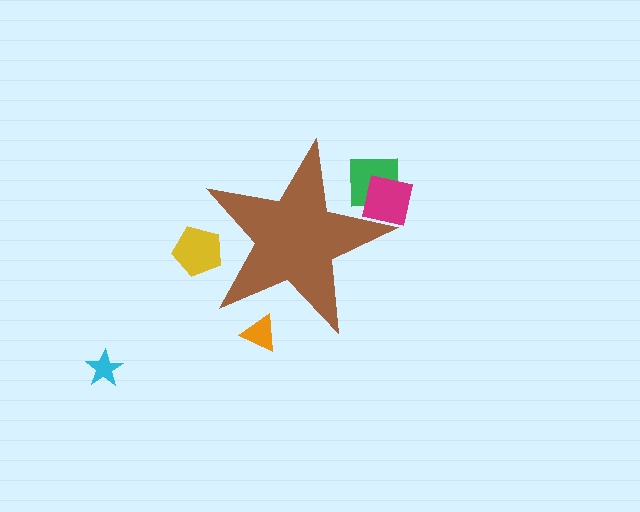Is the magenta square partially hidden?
Yes, the magenta square is partially hidden behind the brown star.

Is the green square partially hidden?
Yes, the green square is partially hidden behind the brown star.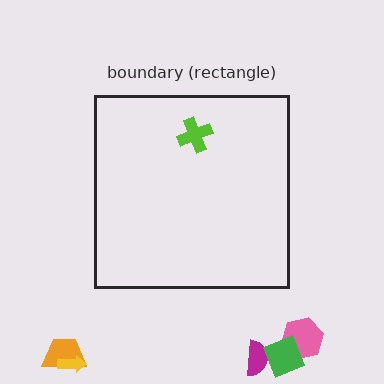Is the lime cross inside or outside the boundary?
Inside.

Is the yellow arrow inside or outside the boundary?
Outside.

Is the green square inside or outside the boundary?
Outside.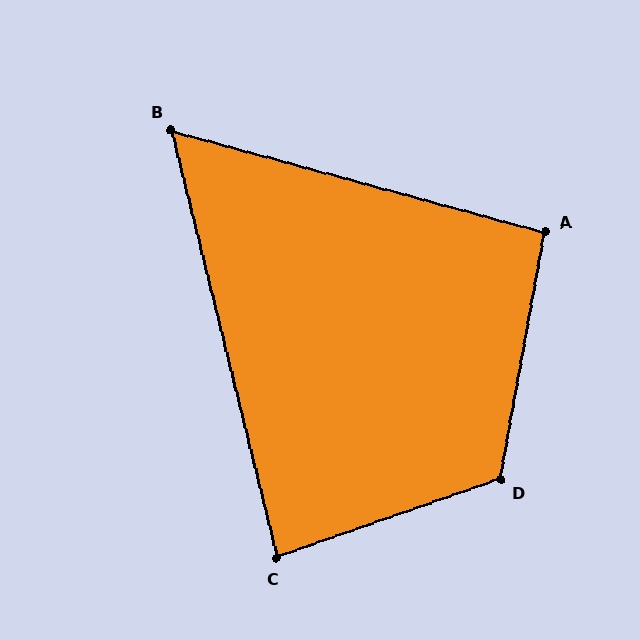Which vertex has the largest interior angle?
D, at approximately 119 degrees.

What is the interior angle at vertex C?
Approximately 85 degrees (acute).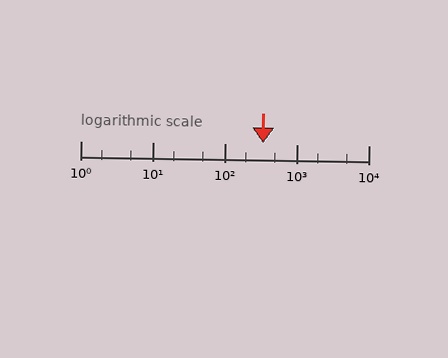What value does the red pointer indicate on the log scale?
The pointer indicates approximately 340.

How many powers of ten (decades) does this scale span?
The scale spans 4 decades, from 1 to 10000.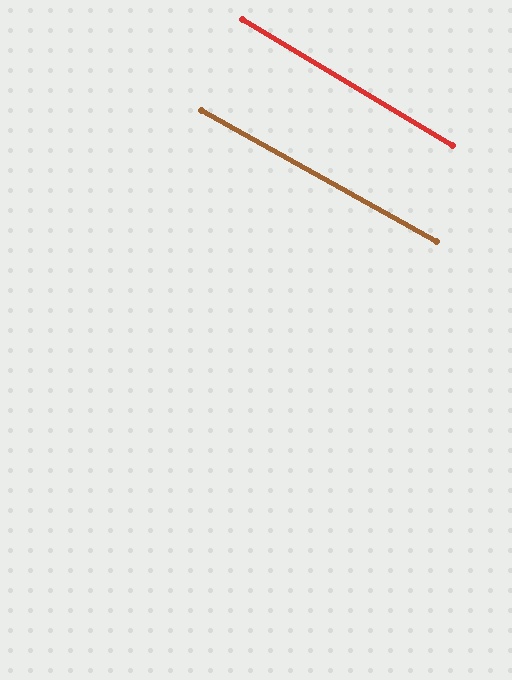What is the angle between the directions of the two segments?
Approximately 2 degrees.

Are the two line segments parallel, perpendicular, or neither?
Parallel — their directions differ by only 1.9°.